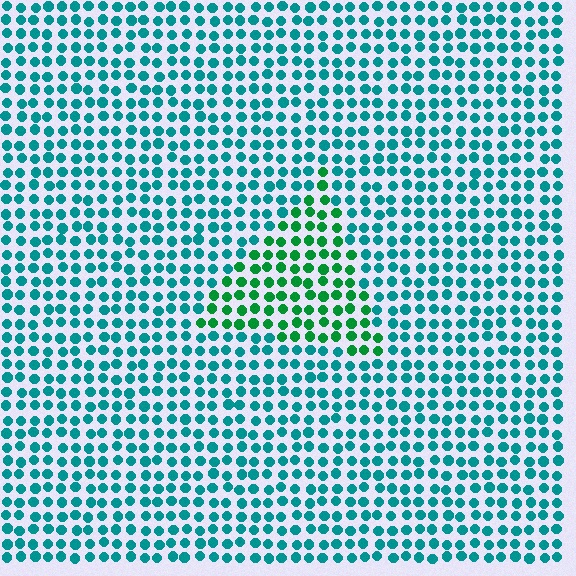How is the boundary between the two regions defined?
The boundary is defined purely by a slight shift in hue (about 39 degrees). Spacing, size, and orientation are identical on both sides.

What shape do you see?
I see a triangle.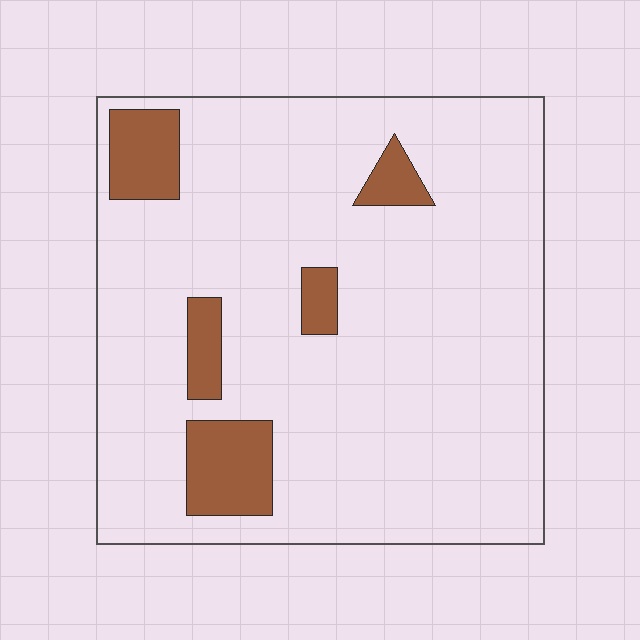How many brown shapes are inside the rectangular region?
5.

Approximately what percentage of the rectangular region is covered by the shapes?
Approximately 10%.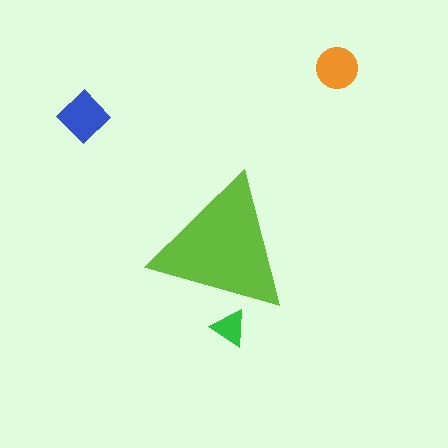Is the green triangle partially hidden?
Yes, the green triangle is partially hidden behind the lime triangle.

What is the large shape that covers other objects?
A lime triangle.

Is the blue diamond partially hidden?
No, the blue diamond is fully visible.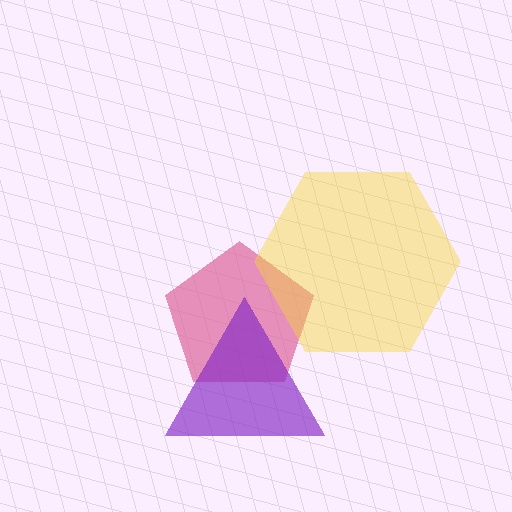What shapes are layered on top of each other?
The layered shapes are: a pink pentagon, a purple triangle, a yellow hexagon.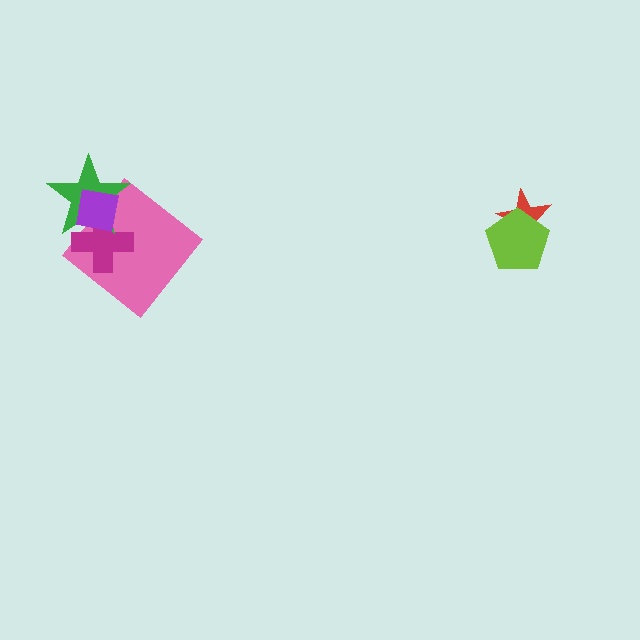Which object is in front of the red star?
The lime pentagon is in front of the red star.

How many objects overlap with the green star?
3 objects overlap with the green star.